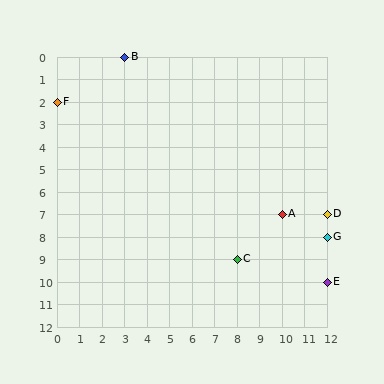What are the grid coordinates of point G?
Point G is at grid coordinates (12, 8).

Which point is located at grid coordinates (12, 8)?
Point G is at (12, 8).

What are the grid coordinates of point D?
Point D is at grid coordinates (12, 7).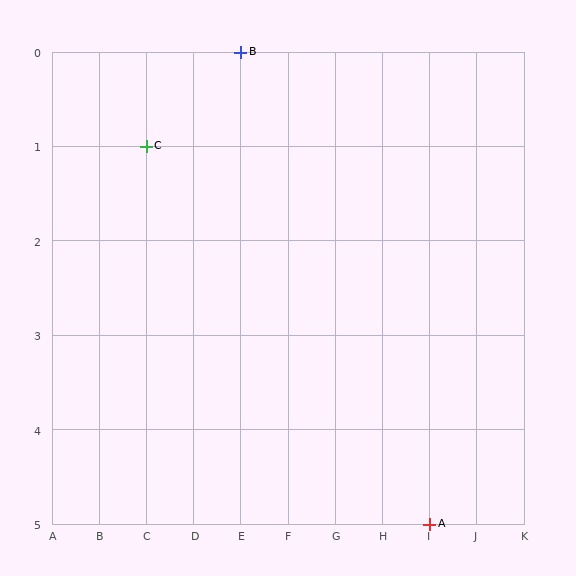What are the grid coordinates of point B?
Point B is at grid coordinates (E, 0).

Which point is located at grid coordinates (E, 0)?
Point B is at (E, 0).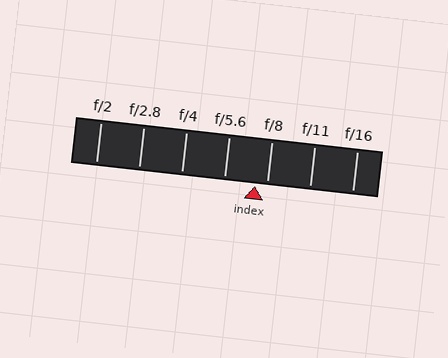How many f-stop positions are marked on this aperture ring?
There are 7 f-stop positions marked.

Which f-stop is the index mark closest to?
The index mark is closest to f/8.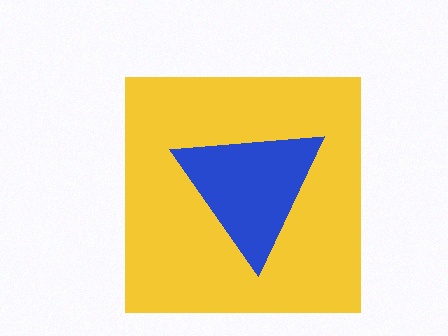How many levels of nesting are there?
2.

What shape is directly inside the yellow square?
The blue triangle.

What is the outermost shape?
The yellow square.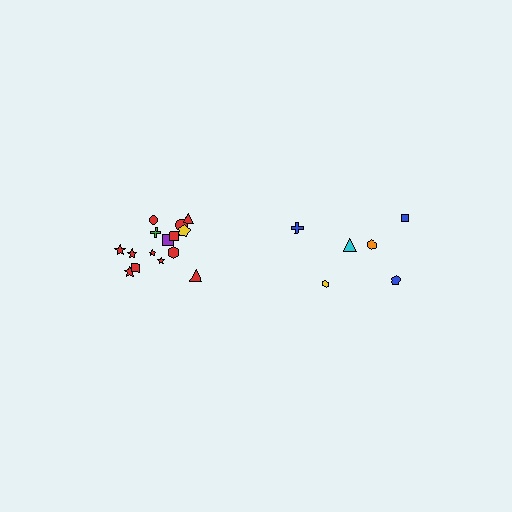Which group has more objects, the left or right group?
The left group.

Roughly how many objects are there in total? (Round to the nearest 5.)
Roughly 20 objects in total.